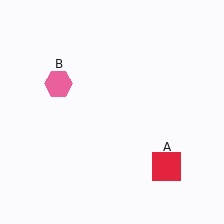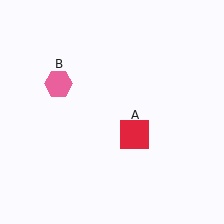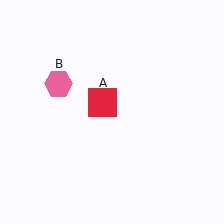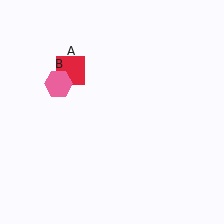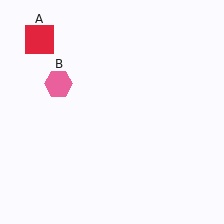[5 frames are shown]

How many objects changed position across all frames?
1 object changed position: red square (object A).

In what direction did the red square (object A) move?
The red square (object A) moved up and to the left.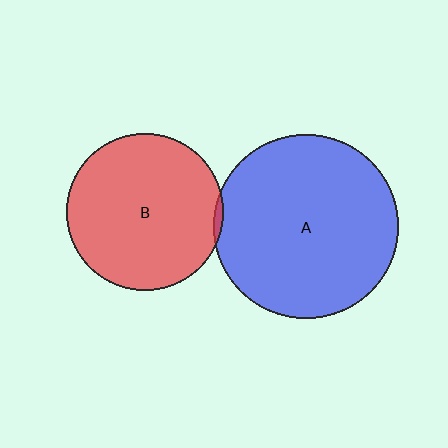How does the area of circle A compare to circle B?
Approximately 1.4 times.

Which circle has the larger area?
Circle A (blue).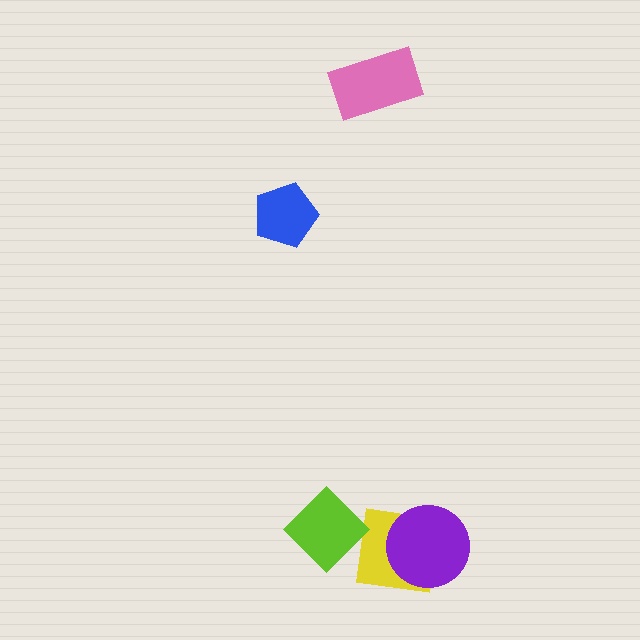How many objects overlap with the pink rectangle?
0 objects overlap with the pink rectangle.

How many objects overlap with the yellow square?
1 object overlaps with the yellow square.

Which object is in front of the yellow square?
The purple circle is in front of the yellow square.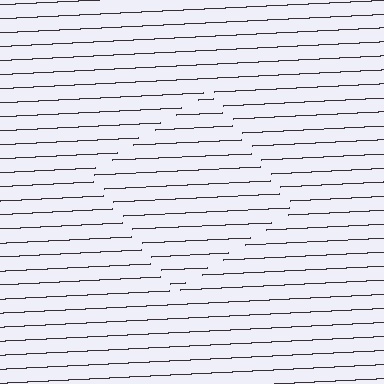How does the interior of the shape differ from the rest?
The interior of the shape contains the same grating, shifted by half a period — the contour is defined by the phase discontinuity where line-ends from the inner and outer gratings abut.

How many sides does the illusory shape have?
4 sides — the line-ends trace a square.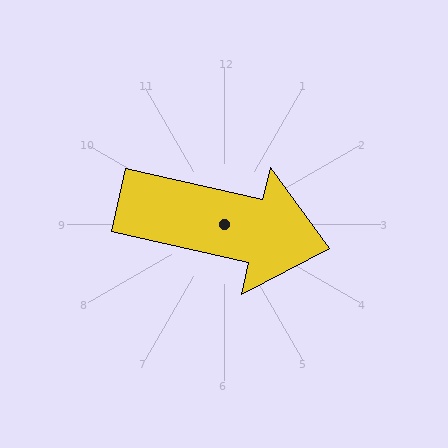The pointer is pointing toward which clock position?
Roughly 3 o'clock.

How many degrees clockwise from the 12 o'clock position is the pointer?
Approximately 103 degrees.